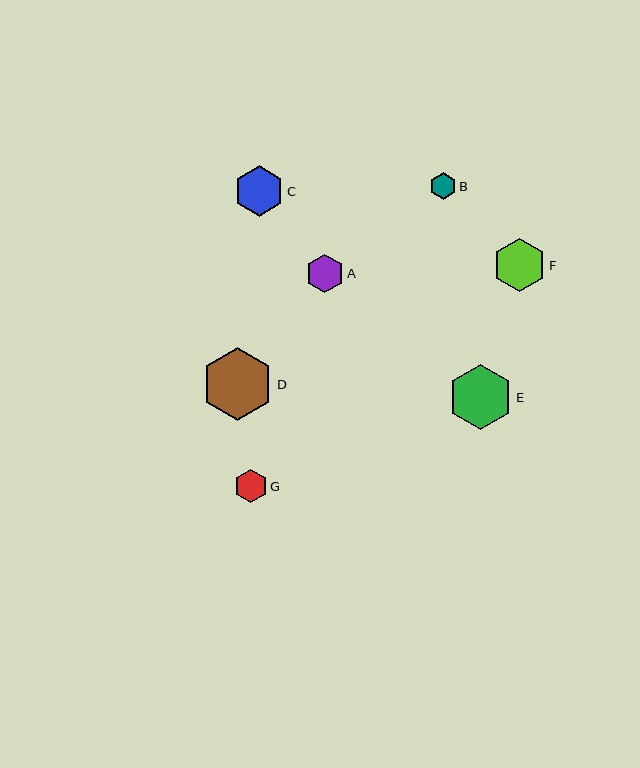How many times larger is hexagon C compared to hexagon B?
Hexagon C is approximately 1.9 times the size of hexagon B.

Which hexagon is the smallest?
Hexagon B is the smallest with a size of approximately 27 pixels.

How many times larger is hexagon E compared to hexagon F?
Hexagon E is approximately 1.2 times the size of hexagon F.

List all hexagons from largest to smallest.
From largest to smallest: D, E, F, C, A, G, B.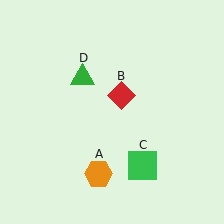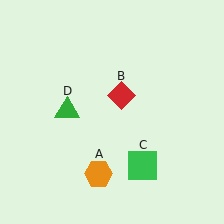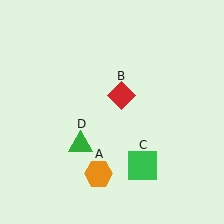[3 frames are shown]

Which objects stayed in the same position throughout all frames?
Orange hexagon (object A) and red diamond (object B) and green square (object C) remained stationary.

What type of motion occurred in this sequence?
The green triangle (object D) rotated counterclockwise around the center of the scene.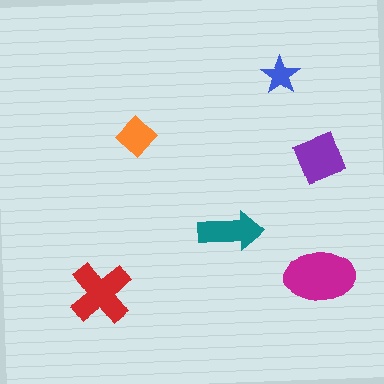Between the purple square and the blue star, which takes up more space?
The purple square.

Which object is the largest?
The magenta ellipse.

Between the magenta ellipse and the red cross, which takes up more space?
The magenta ellipse.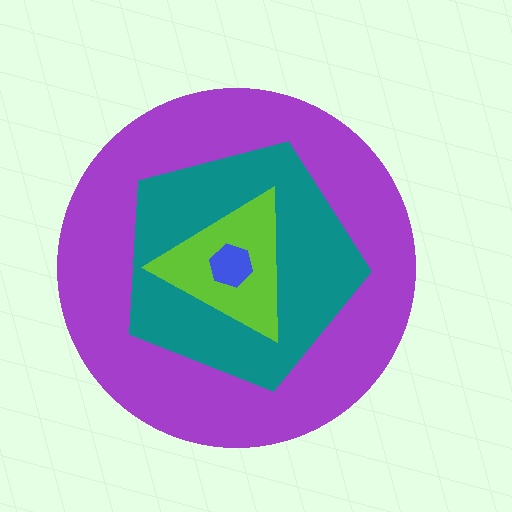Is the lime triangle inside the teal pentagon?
Yes.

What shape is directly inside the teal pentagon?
The lime triangle.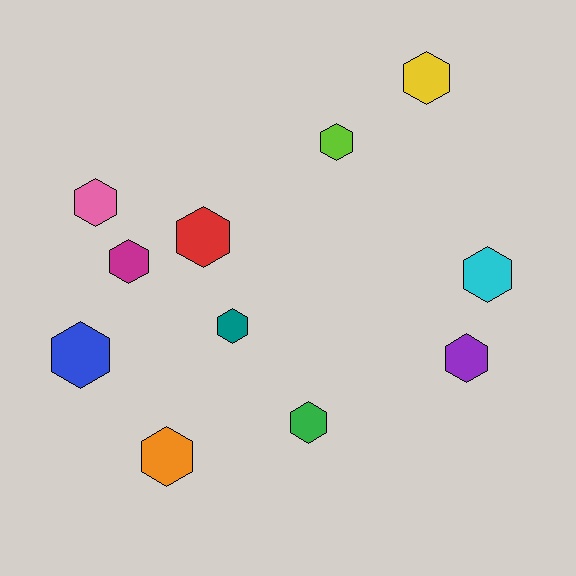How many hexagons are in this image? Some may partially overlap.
There are 11 hexagons.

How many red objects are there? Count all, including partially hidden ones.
There is 1 red object.